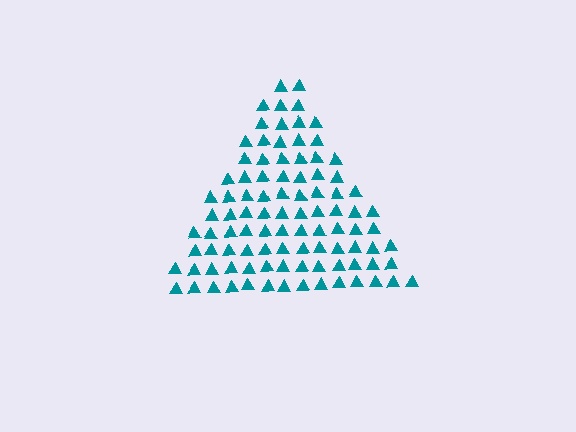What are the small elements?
The small elements are triangles.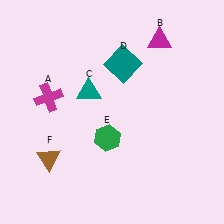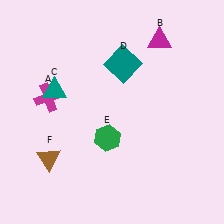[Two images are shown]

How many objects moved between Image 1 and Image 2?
1 object moved between the two images.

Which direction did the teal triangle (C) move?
The teal triangle (C) moved left.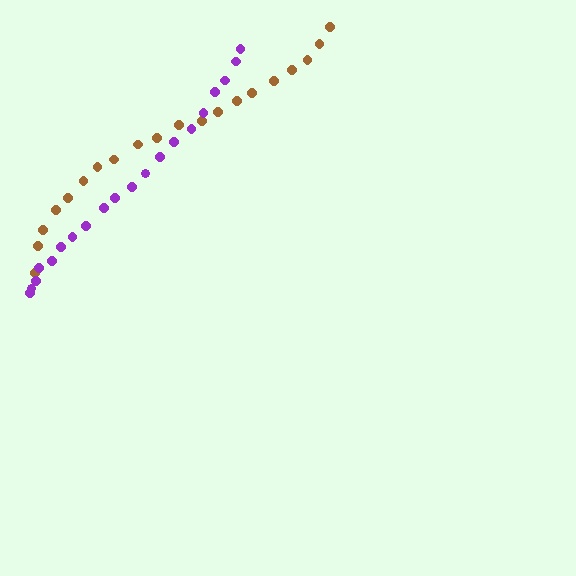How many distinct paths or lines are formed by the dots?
There are 2 distinct paths.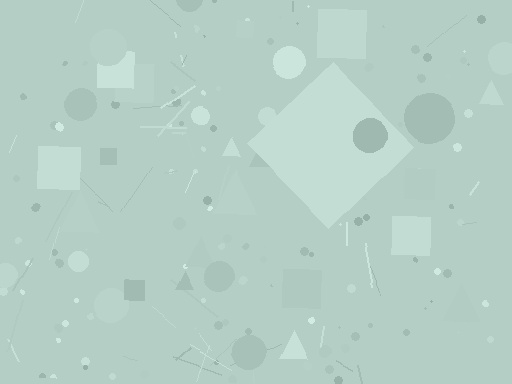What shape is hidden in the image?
A diamond is hidden in the image.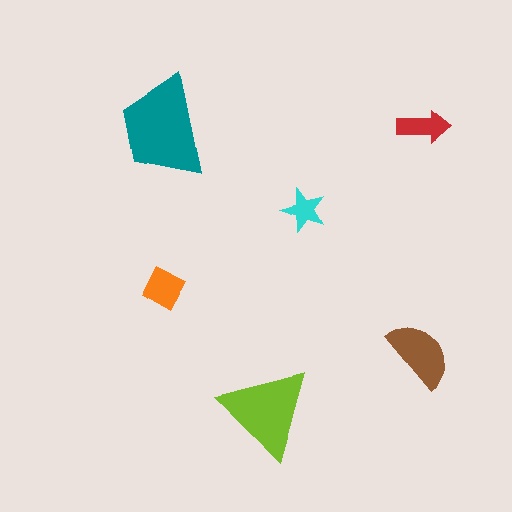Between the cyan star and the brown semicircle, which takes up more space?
The brown semicircle.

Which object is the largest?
The teal trapezoid.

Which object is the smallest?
The cyan star.